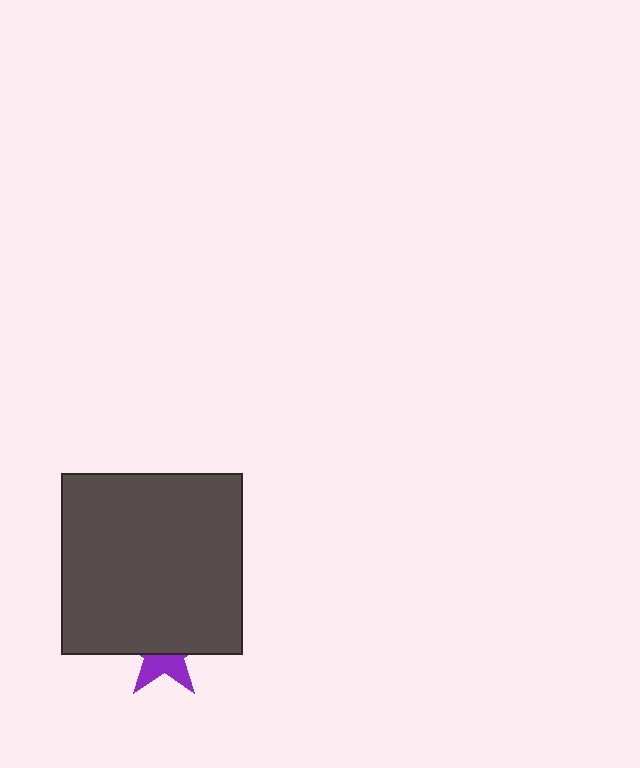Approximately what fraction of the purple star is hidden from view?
Roughly 60% of the purple star is hidden behind the dark gray square.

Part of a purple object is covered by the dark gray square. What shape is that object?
It is a star.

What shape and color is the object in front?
The object in front is a dark gray square.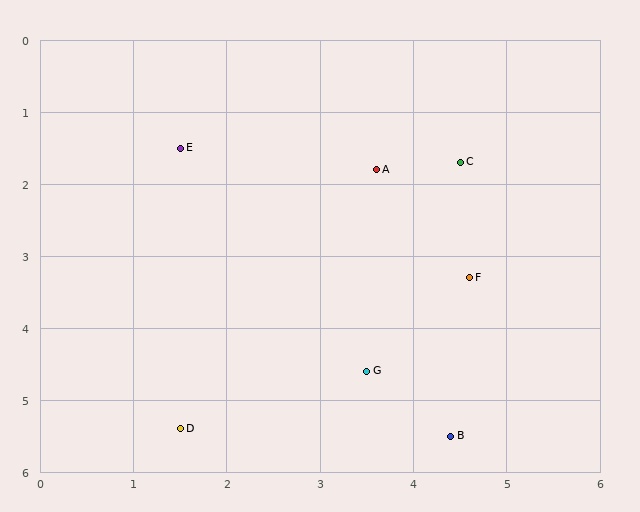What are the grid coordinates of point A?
Point A is at approximately (3.6, 1.8).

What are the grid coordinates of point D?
Point D is at approximately (1.5, 5.4).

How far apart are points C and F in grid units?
Points C and F are about 1.6 grid units apart.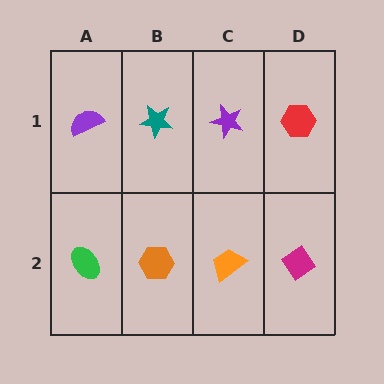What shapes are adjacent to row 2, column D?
A red hexagon (row 1, column D), an orange trapezoid (row 2, column C).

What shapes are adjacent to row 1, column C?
An orange trapezoid (row 2, column C), a teal star (row 1, column B), a red hexagon (row 1, column D).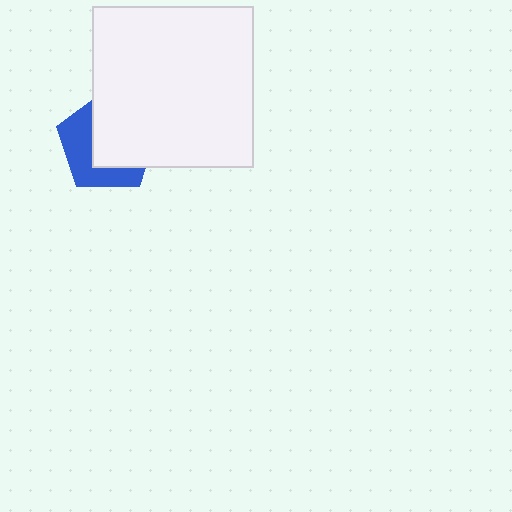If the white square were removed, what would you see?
You would see the complete blue pentagon.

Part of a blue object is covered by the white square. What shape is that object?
It is a pentagon.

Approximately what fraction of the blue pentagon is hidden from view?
Roughly 57% of the blue pentagon is hidden behind the white square.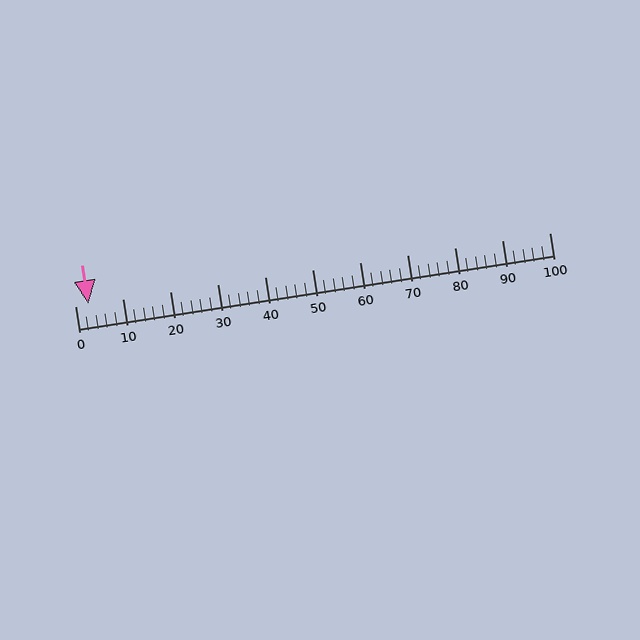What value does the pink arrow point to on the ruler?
The pink arrow points to approximately 3.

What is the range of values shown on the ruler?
The ruler shows values from 0 to 100.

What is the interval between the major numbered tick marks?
The major tick marks are spaced 10 units apart.